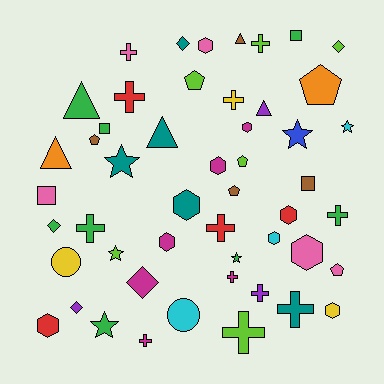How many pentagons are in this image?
There are 6 pentagons.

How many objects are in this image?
There are 50 objects.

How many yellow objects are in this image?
There are 3 yellow objects.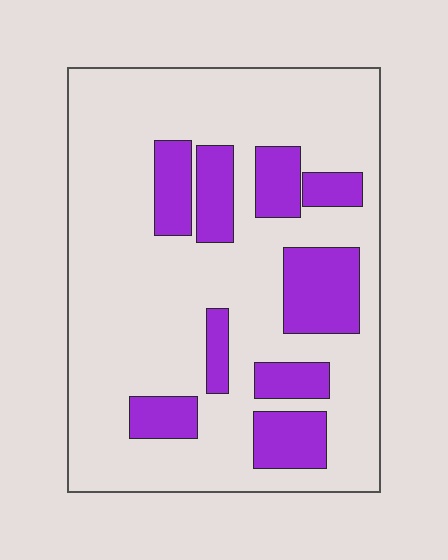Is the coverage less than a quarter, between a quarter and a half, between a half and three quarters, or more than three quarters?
Less than a quarter.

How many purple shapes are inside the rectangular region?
9.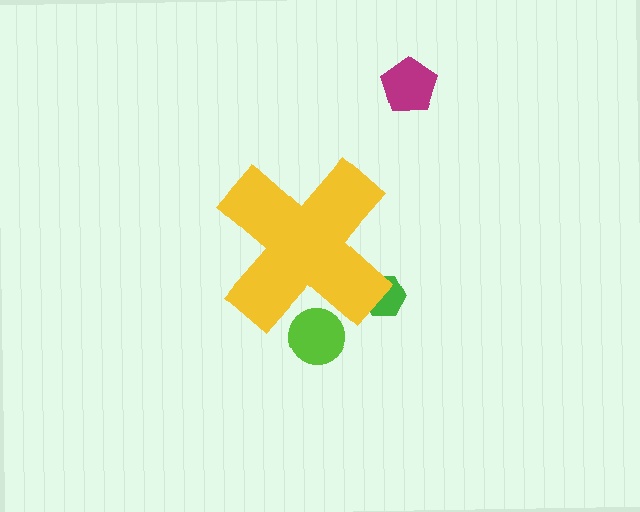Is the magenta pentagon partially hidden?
No, the magenta pentagon is fully visible.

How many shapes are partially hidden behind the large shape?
2 shapes are partially hidden.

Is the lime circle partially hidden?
Yes, the lime circle is partially hidden behind the yellow cross.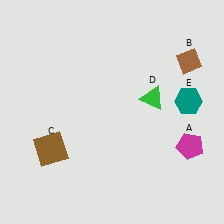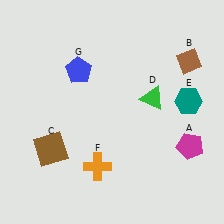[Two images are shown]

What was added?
An orange cross (F), a blue pentagon (G) were added in Image 2.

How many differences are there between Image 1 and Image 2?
There are 2 differences between the two images.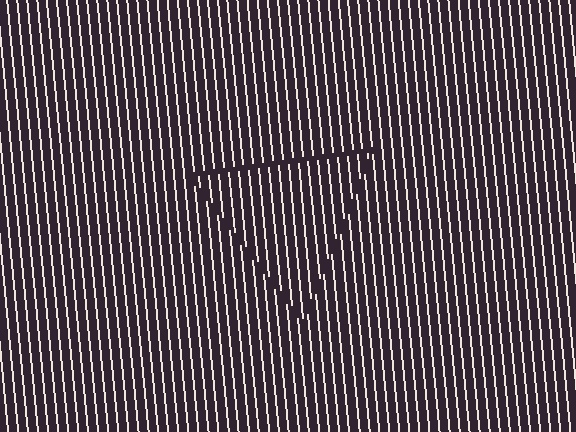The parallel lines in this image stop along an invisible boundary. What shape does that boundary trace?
An illusory triangle. The interior of the shape contains the same grating, shifted by half a period — the contour is defined by the phase discontinuity where line-ends from the inner and outer gratings abut.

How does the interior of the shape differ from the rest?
The interior of the shape contains the same grating, shifted by half a period — the contour is defined by the phase discontinuity where line-ends from the inner and outer gratings abut.